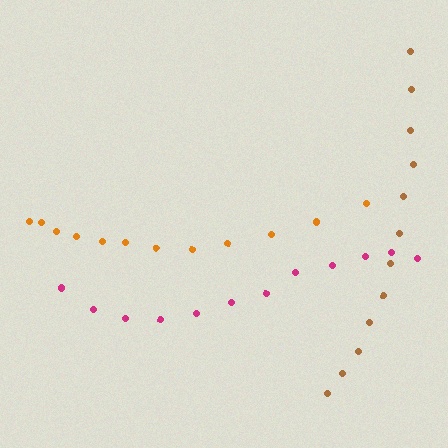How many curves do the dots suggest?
There are 3 distinct paths.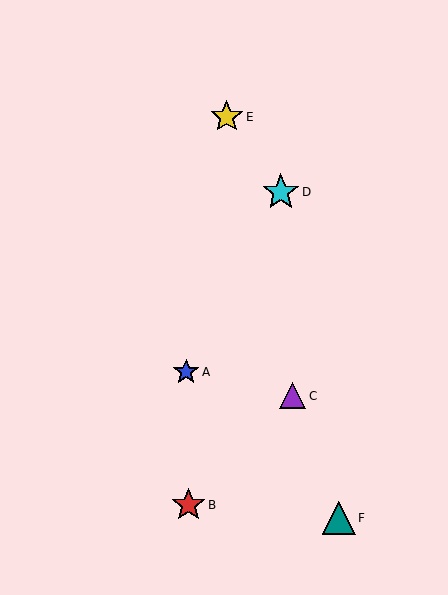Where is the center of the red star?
The center of the red star is at (189, 505).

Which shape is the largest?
The cyan star (labeled D) is the largest.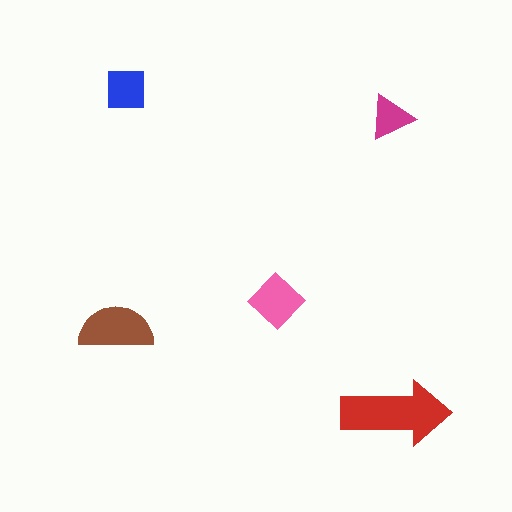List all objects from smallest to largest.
The magenta triangle, the blue square, the pink diamond, the brown semicircle, the red arrow.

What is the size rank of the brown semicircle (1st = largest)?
2nd.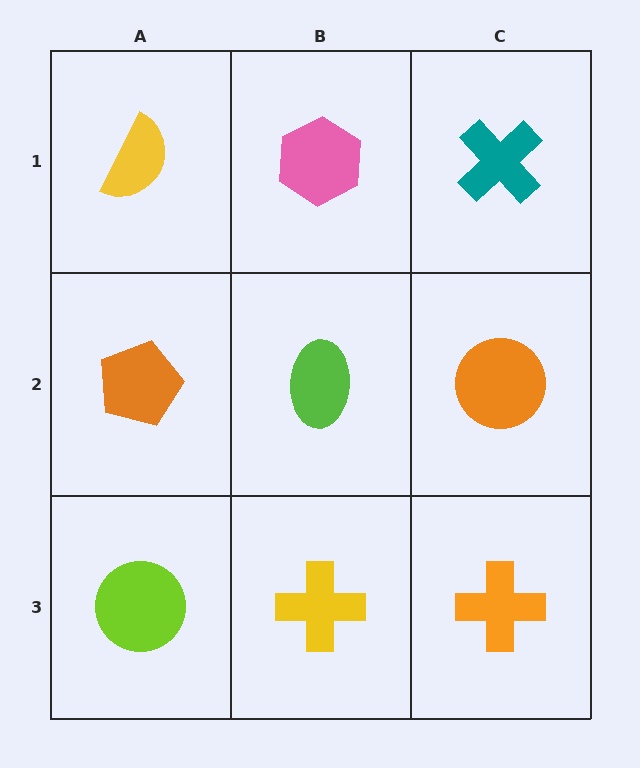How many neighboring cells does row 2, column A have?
3.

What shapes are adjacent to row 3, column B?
A lime ellipse (row 2, column B), a lime circle (row 3, column A), an orange cross (row 3, column C).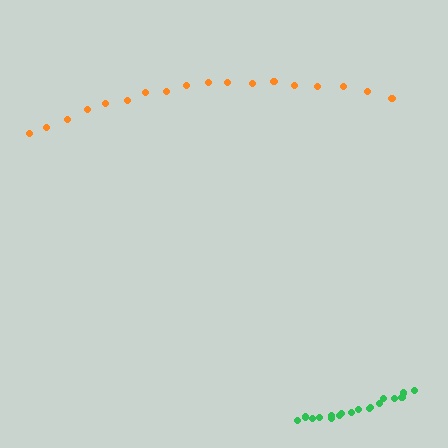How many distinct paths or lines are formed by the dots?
There are 2 distinct paths.